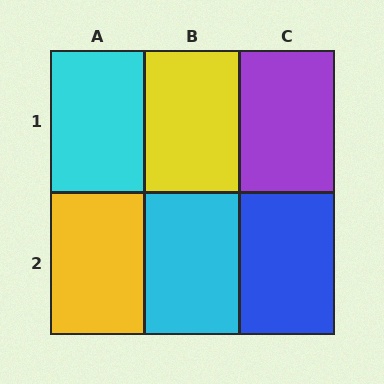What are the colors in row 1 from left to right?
Cyan, yellow, purple.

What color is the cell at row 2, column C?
Blue.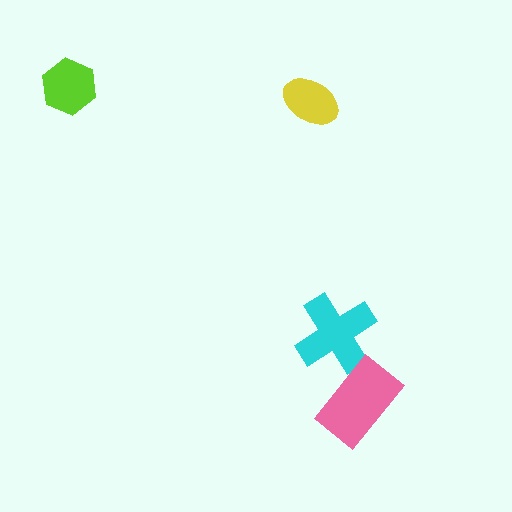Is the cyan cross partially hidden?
Yes, it is partially covered by another shape.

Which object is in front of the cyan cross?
The pink rectangle is in front of the cyan cross.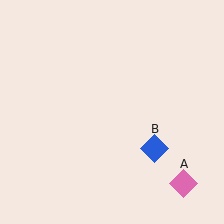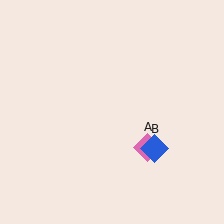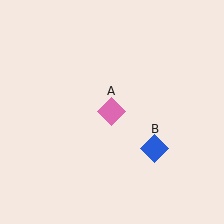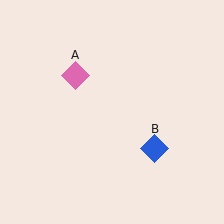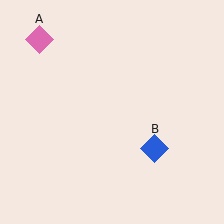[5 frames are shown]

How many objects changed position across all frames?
1 object changed position: pink diamond (object A).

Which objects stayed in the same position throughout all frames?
Blue diamond (object B) remained stationary.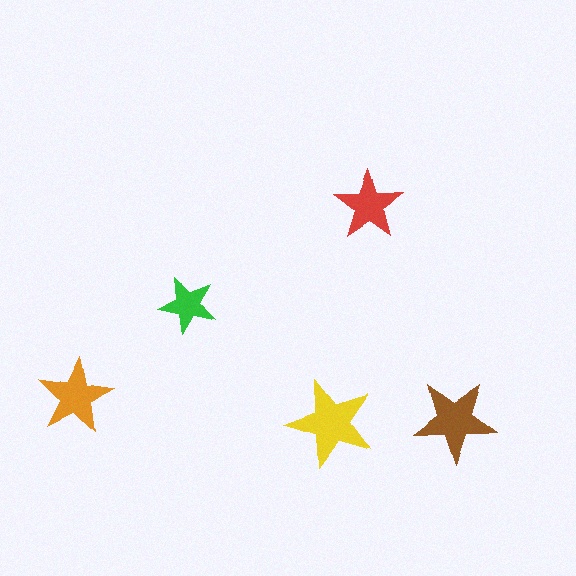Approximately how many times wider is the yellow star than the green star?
About 1.5 times wider.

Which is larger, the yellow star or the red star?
The yellow one.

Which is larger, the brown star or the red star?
The brown one.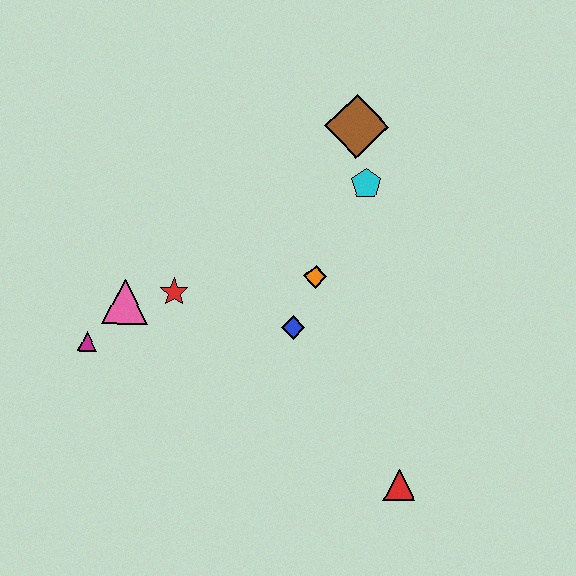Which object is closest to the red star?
The pink triangle is closest to the red star.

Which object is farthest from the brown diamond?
The red triangle is farthest from the brown diamond.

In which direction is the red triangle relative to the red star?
The red triangle is to the right of the red star.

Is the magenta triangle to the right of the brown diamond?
No